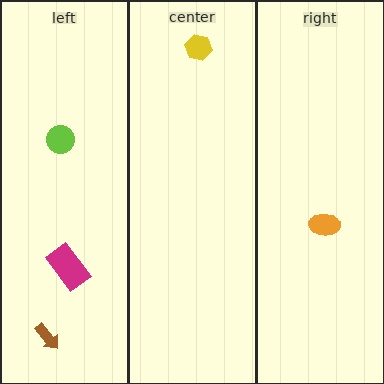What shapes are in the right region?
The orange ellipse.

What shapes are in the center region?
The yellow hexagon.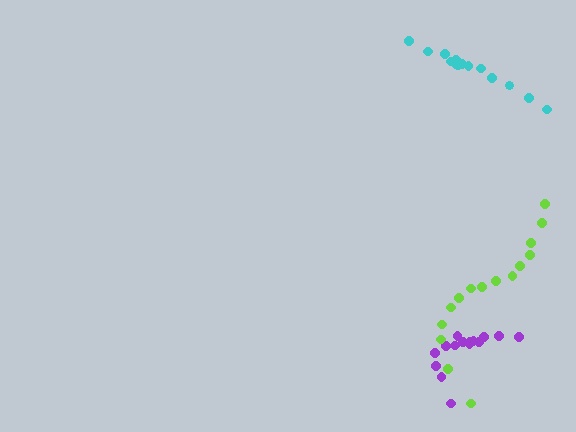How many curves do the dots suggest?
There are 3 distinct paths.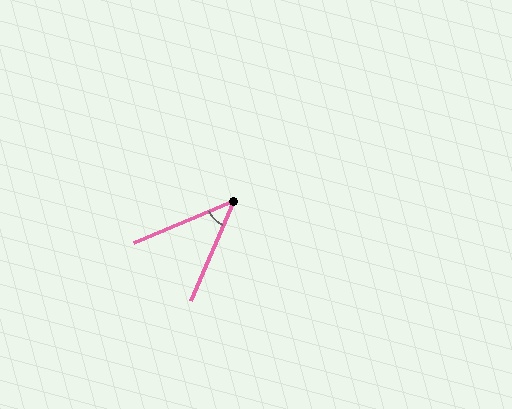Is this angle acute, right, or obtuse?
It is acute.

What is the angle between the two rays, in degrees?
Approximately 43 degrees.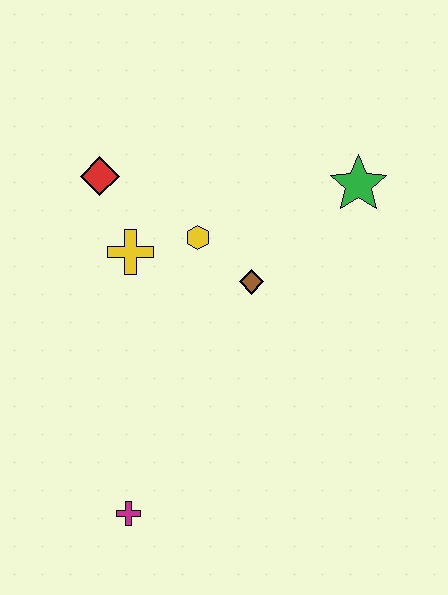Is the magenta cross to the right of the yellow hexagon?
No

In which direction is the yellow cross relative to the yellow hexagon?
The yellow cross is to the left of the yellow hexagon.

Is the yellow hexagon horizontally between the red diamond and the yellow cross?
No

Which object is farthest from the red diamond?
The magenta cross is farthest from the red diamond.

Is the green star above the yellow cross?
Yes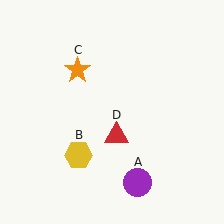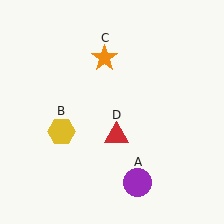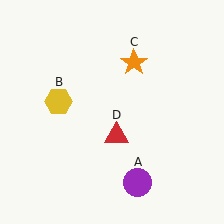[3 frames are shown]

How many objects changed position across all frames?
2 objects changed position: yellow hexagon (object B), orange star (object C).